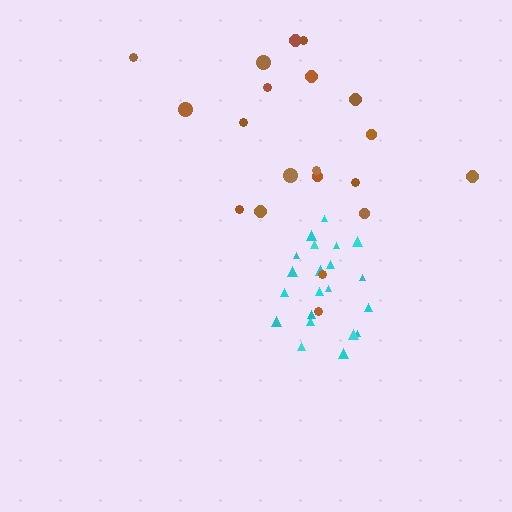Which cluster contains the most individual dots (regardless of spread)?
Cyan (21).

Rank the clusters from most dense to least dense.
cyan, brown.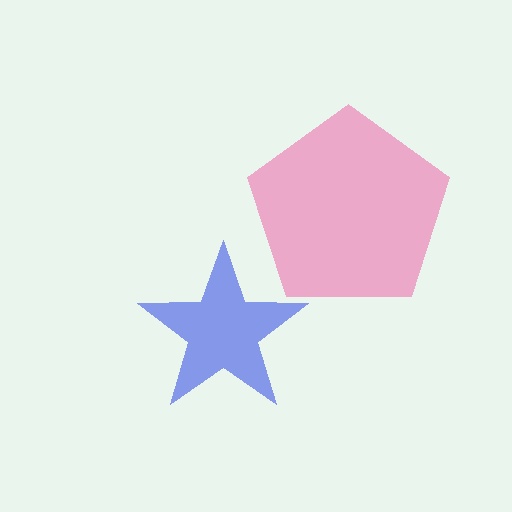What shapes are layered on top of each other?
The layered shapes are: a pink pentagon, a blue star.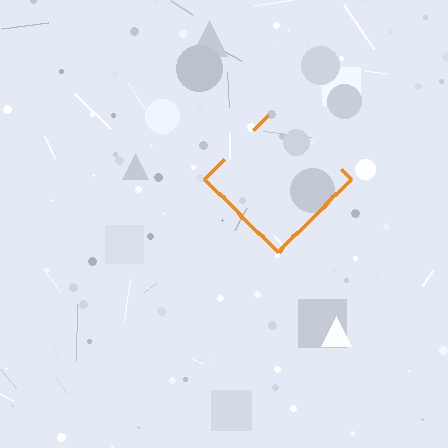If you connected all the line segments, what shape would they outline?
They would outline a diamond.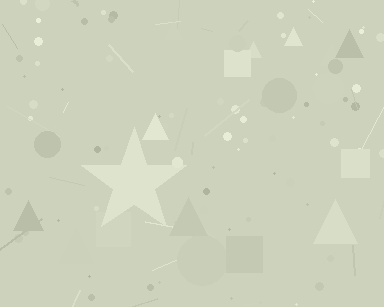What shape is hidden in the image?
A star is hidden in the image.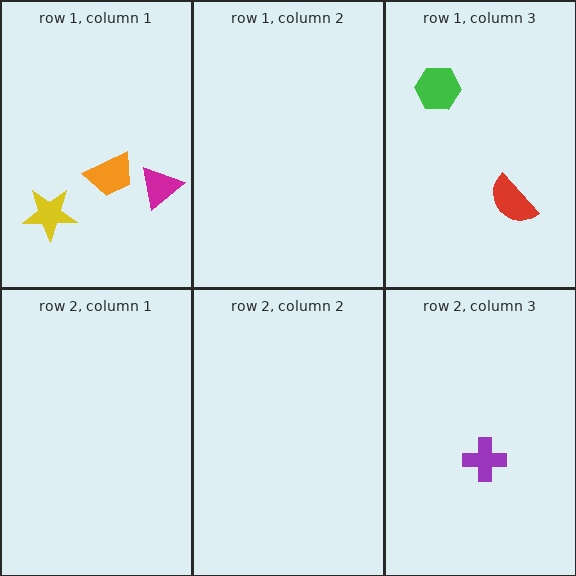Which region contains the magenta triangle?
The row 1, column 1 region.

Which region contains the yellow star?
The row 1, column 1 region.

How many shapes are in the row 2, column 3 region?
1.